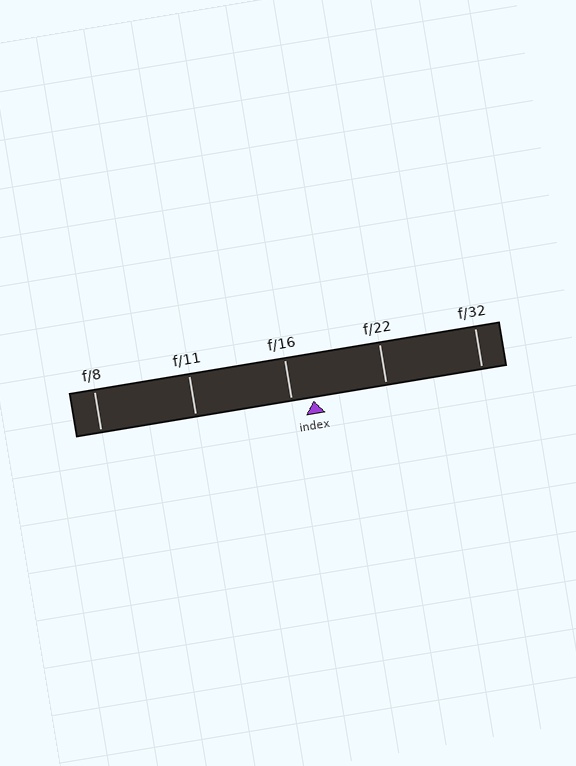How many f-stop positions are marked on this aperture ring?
There are 5 f-stop positions marked.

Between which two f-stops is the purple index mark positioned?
The index mark is between f/16 and f/22.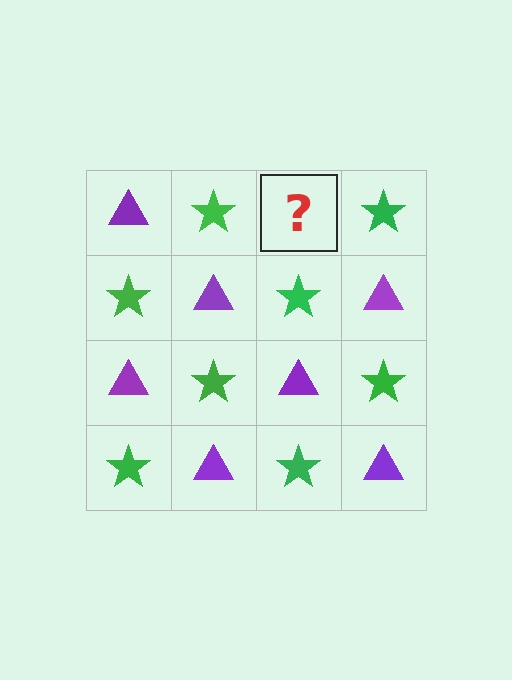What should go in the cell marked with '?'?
The missing cell should contain a purple triangle.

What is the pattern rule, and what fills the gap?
The rule is that it alternates purple triangle and green star in a checkerboard pattern. The gap should be filled with a purple triangle.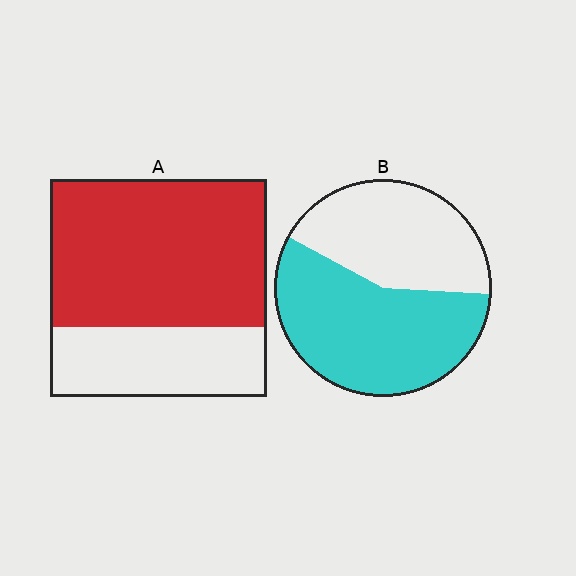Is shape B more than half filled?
Yes.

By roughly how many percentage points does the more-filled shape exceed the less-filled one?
By roughly 10 percentage points (A over B).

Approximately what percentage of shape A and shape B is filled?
A is approximately 70% and B is approximately 55%.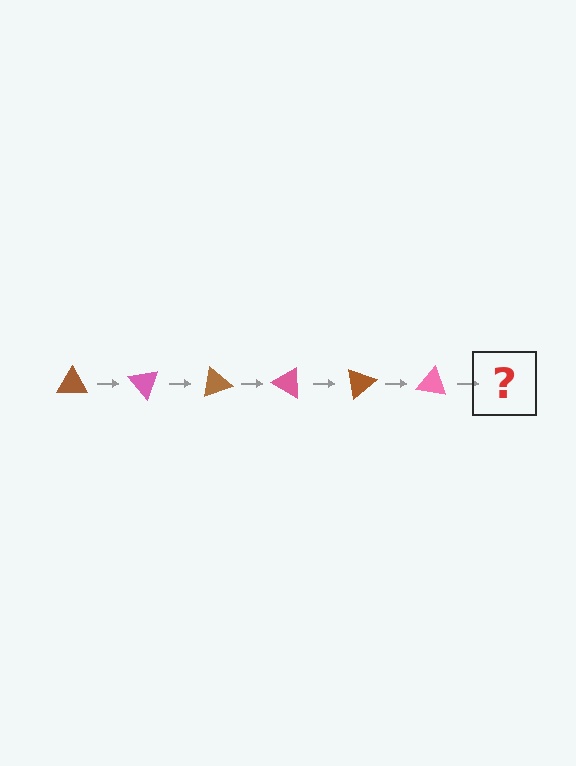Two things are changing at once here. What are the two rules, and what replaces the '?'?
The two rules are that it rotates 50 degrees each step and the color cycles through brown and pink. The '?' should be a brown triangle, rotated 300 degrees from the start.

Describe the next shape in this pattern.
It should be a brown triangle, rotated 300 degrees from the start.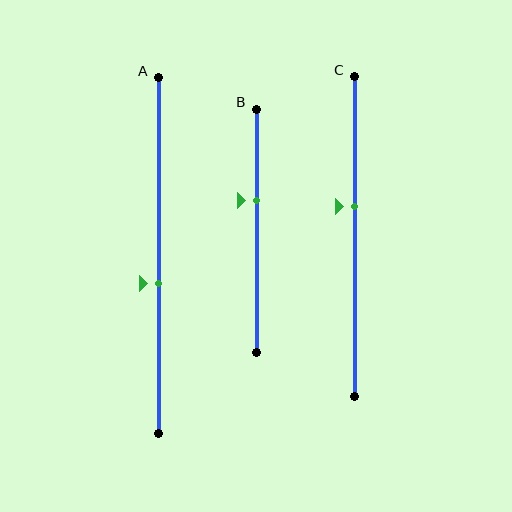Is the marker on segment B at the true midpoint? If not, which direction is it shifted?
No, the marker on segment B is shifted upward by about 12% of the segment length.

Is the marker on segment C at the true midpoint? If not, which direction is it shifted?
No, the marker on segment C is shifted upward by about 10% of the segment length.